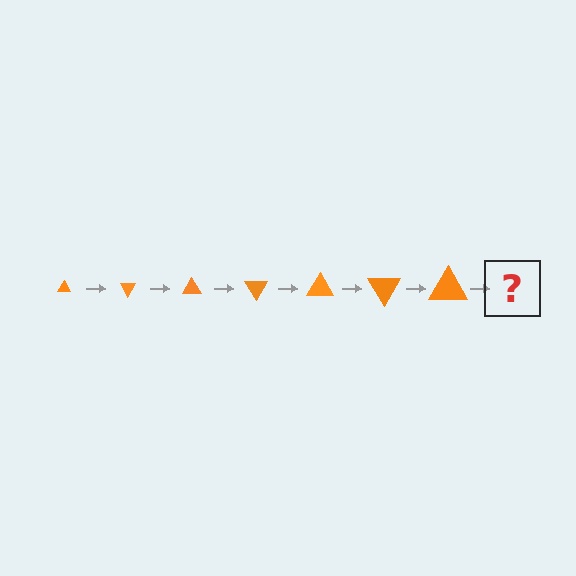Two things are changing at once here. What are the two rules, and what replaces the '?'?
The two rules are that the triangle grows larger each step and it rotates 60 degrees each step. The '?' should be a triangle, larger than the previous one and rotated 420 degrees from the start.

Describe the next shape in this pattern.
It should be a triangle, larger than the previous one and rotated 420 degrees from the start.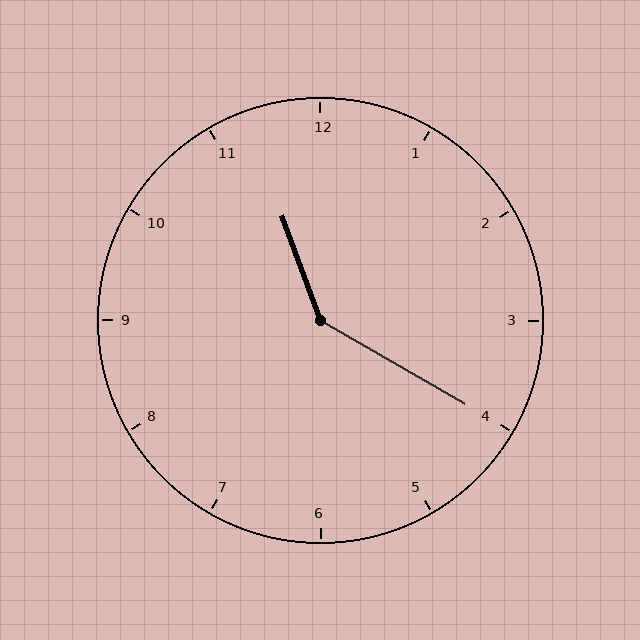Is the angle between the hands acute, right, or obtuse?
It is obtuse.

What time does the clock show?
11:20.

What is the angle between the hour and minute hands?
Approximately 140 degrees.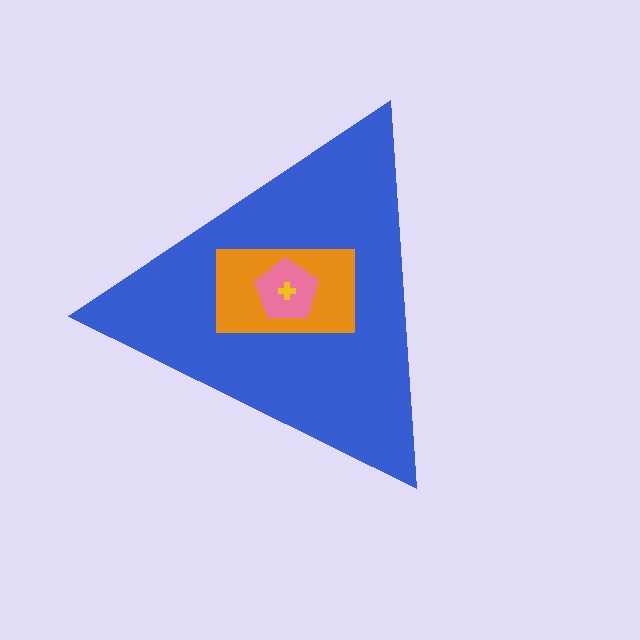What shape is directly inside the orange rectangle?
The pink pentagon.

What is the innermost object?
The yellow cross.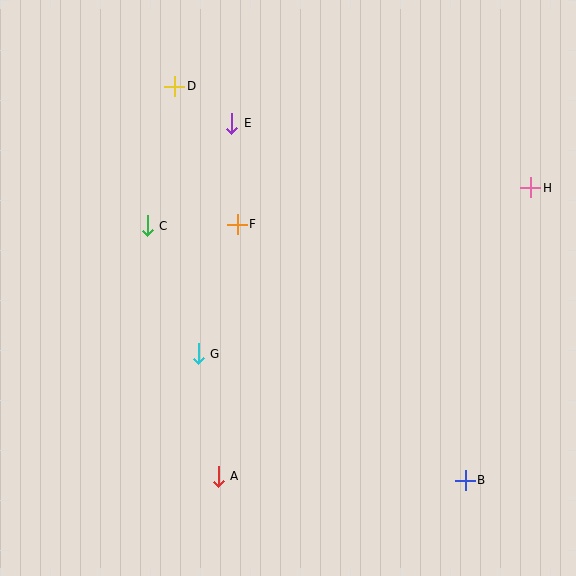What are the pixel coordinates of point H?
Point H is at (531, 188).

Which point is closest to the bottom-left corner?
Point A is closest to the bottom-left corner.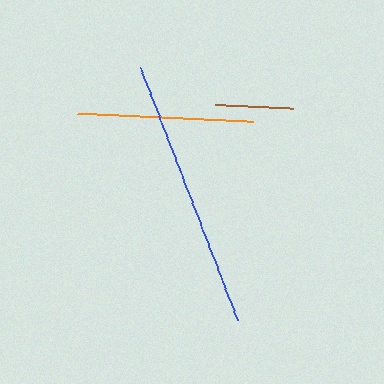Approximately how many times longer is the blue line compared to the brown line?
The blue line is approximately 3.5 times the length of the brown line.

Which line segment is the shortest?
The brown line is the shortest at approximately 78 pixels.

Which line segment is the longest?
The blue line is the longest at approximately 271 pixels.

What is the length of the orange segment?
The orange segment is approximately 176 pixels long.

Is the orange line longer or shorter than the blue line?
The blue line is longer than the orange line.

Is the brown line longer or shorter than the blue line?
The blue line is longer than the brown line.